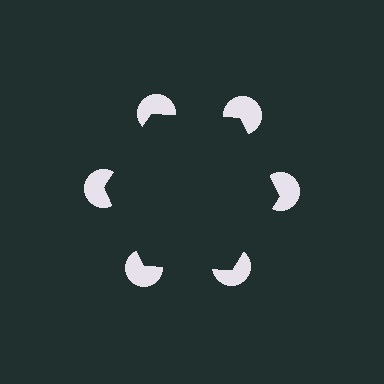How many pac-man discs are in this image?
There are 6 — one at each vertex of the illusory hexagon.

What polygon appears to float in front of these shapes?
An illusory hexagon — its edges are inferred from the aligned wedge cuts in the pac-man discs, not physically drawn.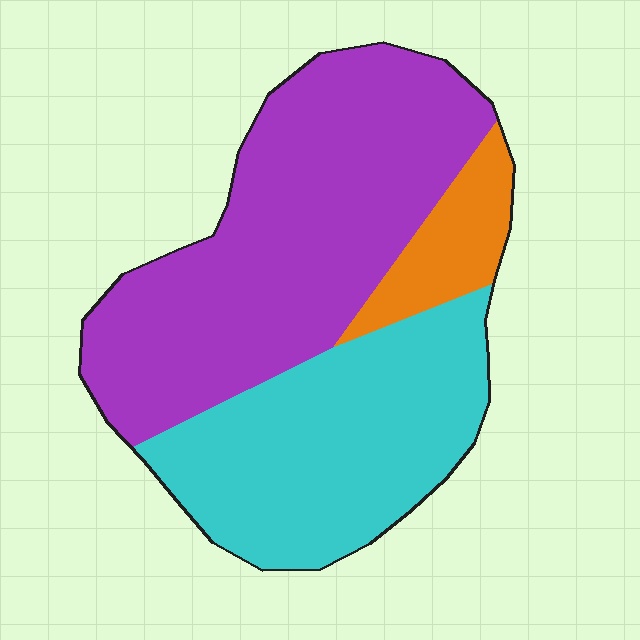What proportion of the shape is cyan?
Cyan covers 37% of the shape.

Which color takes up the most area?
Purple, at roughly 55%.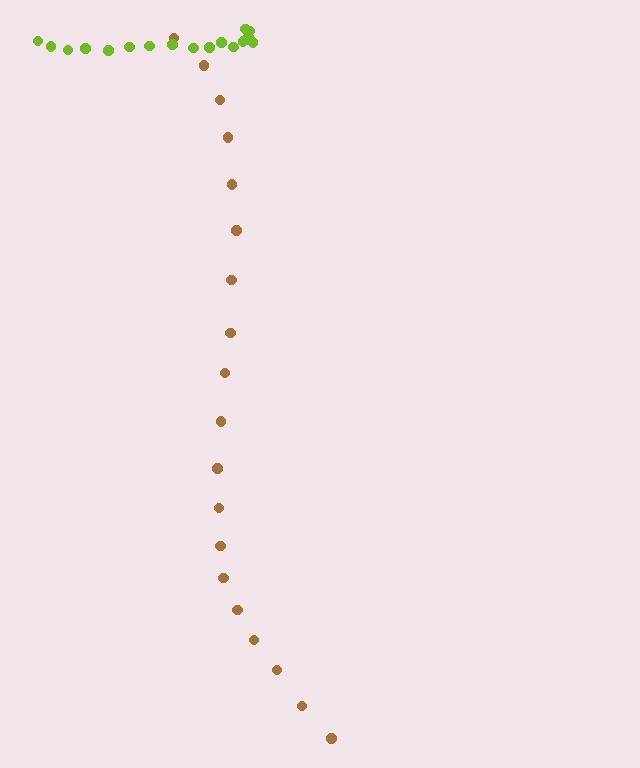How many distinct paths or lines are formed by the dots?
There are 2 distinct paths.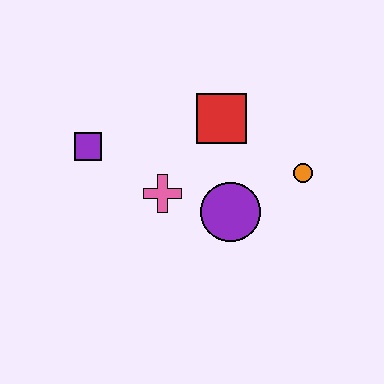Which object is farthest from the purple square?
The orange circle is farthest from the purple square.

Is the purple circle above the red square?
No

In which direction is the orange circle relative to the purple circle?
The orange circle is to the right of the purple circle.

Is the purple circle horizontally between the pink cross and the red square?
No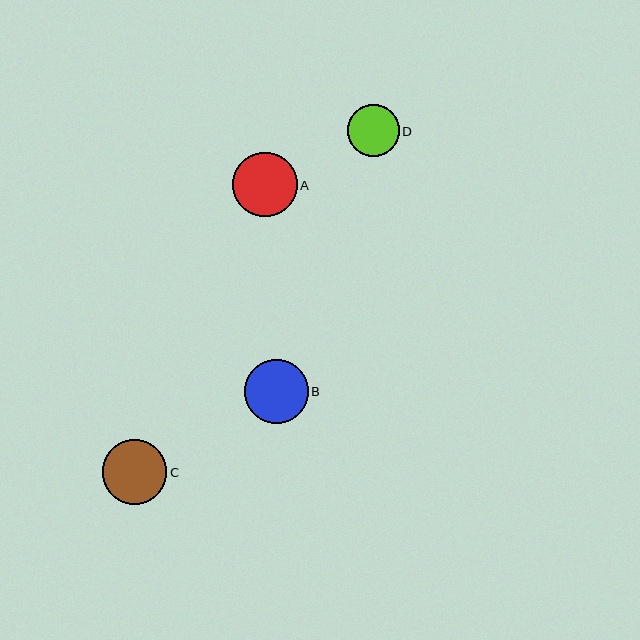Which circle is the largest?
Circle A is the largest with a size of approximately 65 pixels.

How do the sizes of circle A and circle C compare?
Circle A and circle C are approximately the same size.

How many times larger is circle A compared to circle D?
Circle A is approximately 1.2 times the size of circle D.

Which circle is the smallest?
Circle D is the smallest with a size of approximately 52 pixels.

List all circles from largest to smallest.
From largest to smallest: A, C, B, D.